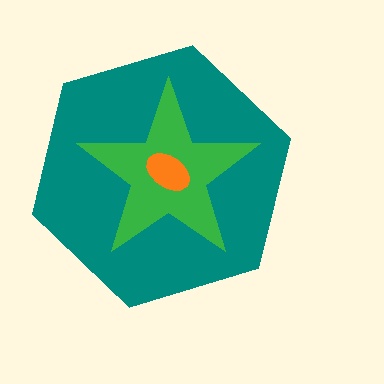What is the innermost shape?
The orange ellipse.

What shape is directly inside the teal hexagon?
The green star.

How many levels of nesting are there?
3.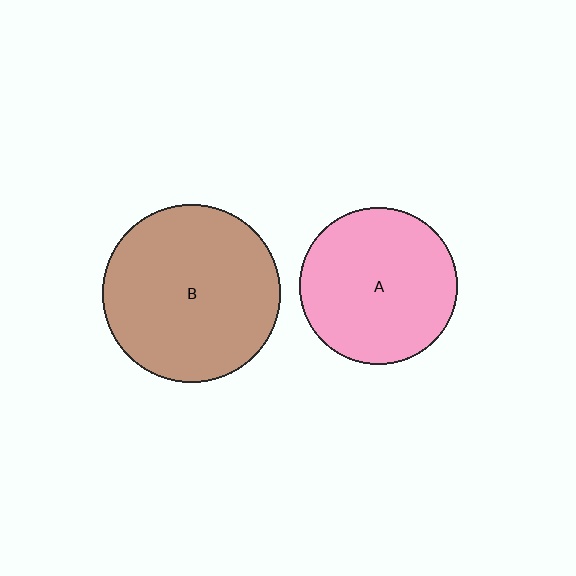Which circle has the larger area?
Circle B (brown).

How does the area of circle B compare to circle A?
Approximately 1.3 times.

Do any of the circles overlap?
No, none of the circles overlap.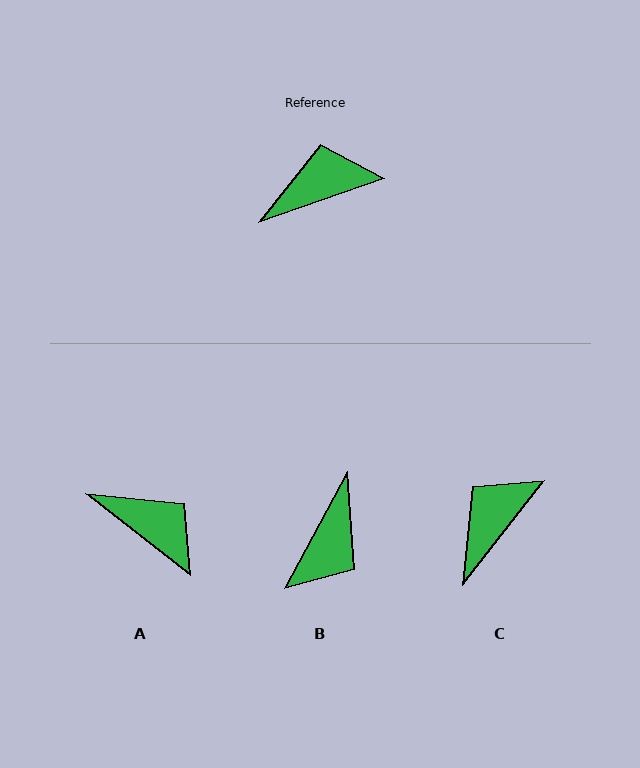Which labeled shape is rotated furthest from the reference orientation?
B, about 137 degrees away.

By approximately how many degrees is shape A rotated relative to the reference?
Approximately 57 degrees clockwise.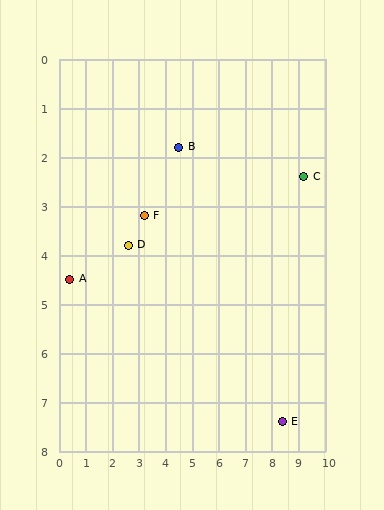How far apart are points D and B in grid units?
Points D and B are about 2.8 grid units apart.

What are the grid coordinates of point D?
Point D is at approximately (2.6, 3.8).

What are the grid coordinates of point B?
Point B is at approximately (4.5, 1.8).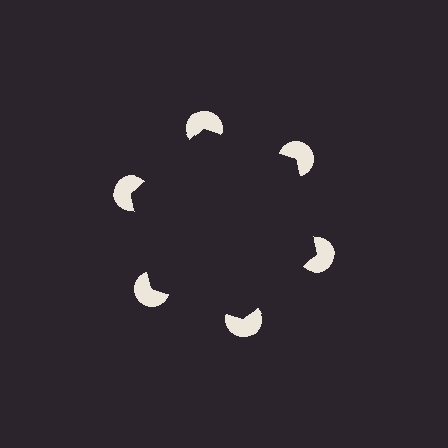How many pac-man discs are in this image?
There are 6 — one at each vertex of the illusory hexagon.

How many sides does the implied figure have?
6 sides.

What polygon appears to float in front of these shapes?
An illusory hexagon — its edges are inferred from the aligned wedge cuts in the pac-man discs, not physically drawn.